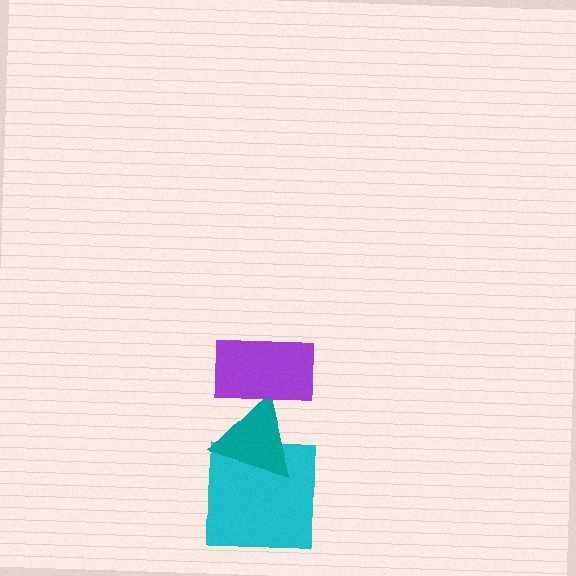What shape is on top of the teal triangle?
The purple rectangle is on top of the teal triangle.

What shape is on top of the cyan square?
The teal triangle is on top of the cyan square.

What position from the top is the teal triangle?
The teal triangle is 2nd from the top.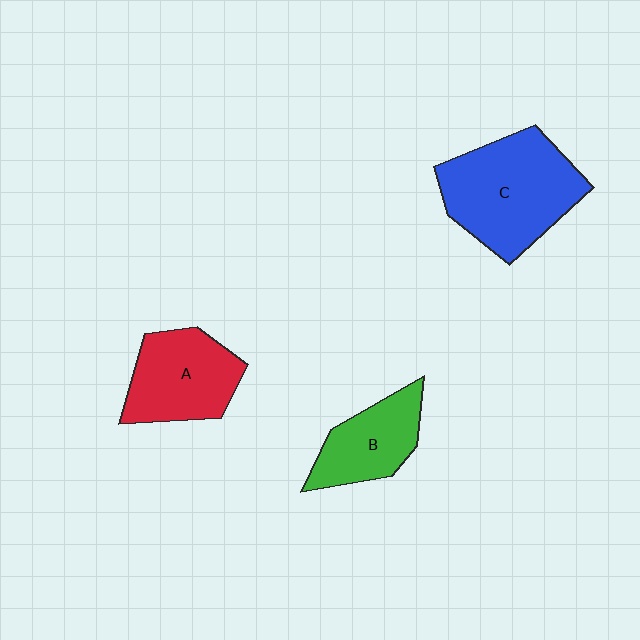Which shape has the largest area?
Shape C (blue).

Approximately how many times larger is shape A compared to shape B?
Approximately 1.2 times.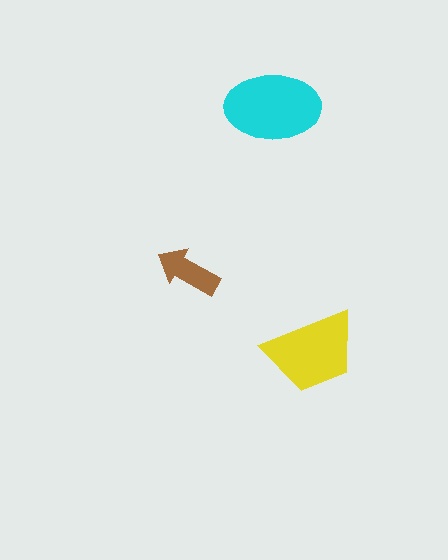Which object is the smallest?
The brown arrow.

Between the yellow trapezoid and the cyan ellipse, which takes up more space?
The cyan ellipse.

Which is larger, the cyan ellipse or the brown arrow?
The cyan ellipse.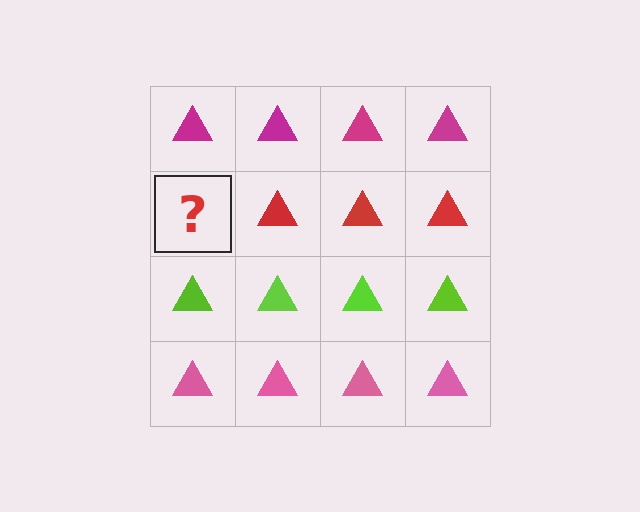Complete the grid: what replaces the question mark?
The question mark should be replaced with a red triangle.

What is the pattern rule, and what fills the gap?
The rule is that each row has a consistent color. The gap should be filled with a red triangle.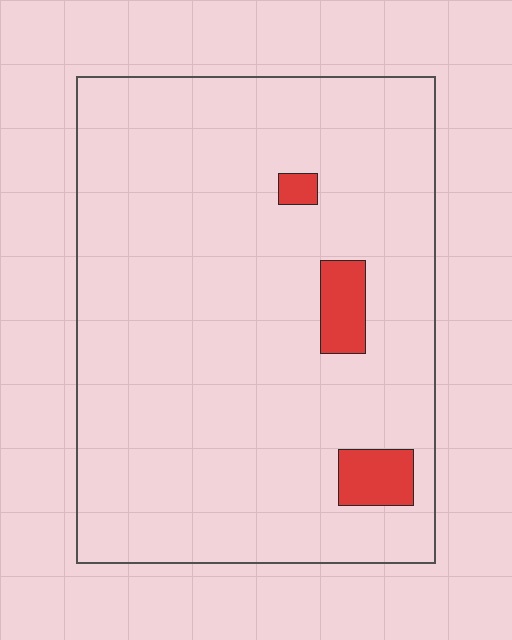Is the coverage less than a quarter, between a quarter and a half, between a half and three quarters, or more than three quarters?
Less than a quarter.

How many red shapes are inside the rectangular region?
3.